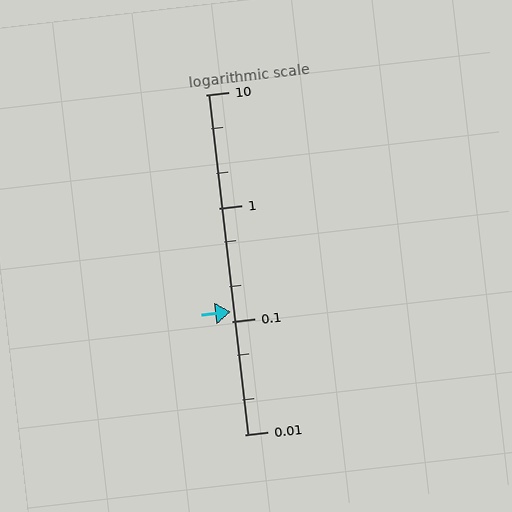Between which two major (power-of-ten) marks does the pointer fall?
The pointer is between 0.1 and 1.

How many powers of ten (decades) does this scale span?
The scale spans 3 decades, from 0.01 to 10.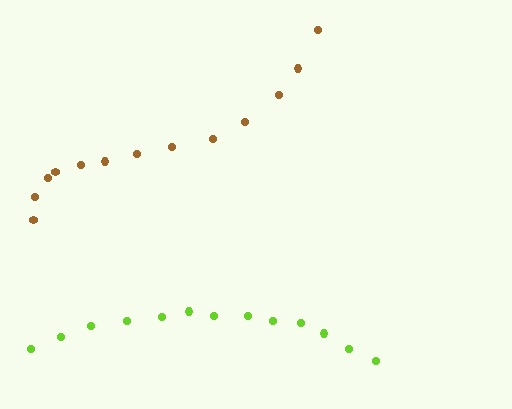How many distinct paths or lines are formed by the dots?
There are 2 distinct paths.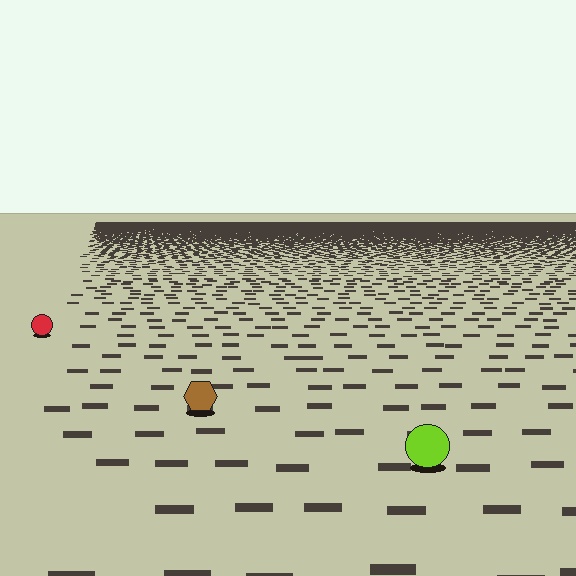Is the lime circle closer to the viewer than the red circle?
Yes. The lime circle is closer — you can tell from the texture gradient: the ground texture is coarser near it.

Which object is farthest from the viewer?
The red circle is farthest from the viewer. It appears smaller and the ground texture around it is denser.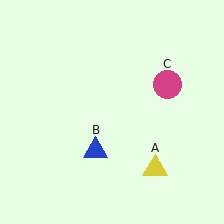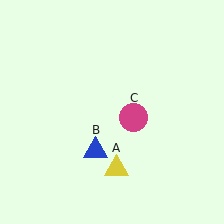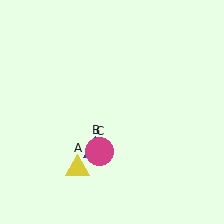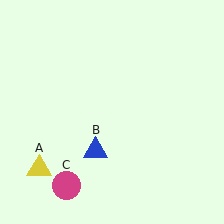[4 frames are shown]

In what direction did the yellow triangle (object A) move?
The yellow triangle (object A) moved left.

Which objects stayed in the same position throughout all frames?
Blue triangle (object B) remained stationary.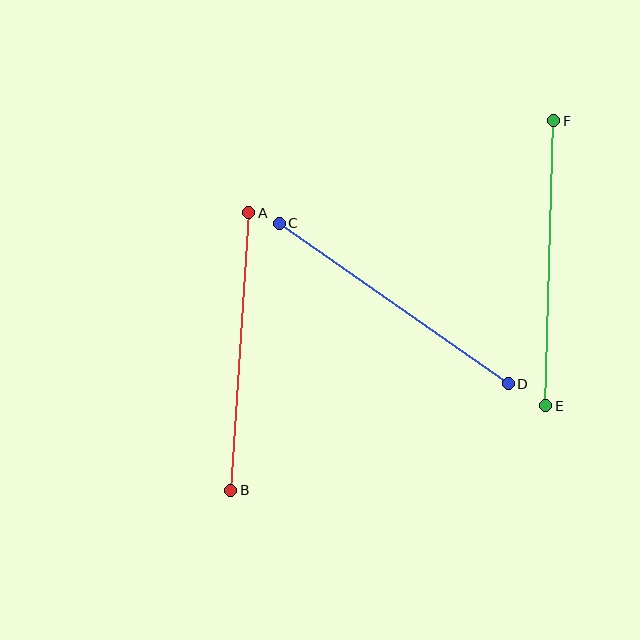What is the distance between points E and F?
The distance is approximately 285 pixels.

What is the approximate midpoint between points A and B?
The midpoint is at approximately (240, 352) pixels.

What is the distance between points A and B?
The distance is approximately 278 pixels.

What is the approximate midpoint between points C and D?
The midpoint is at approximately (394, 304) pixels.